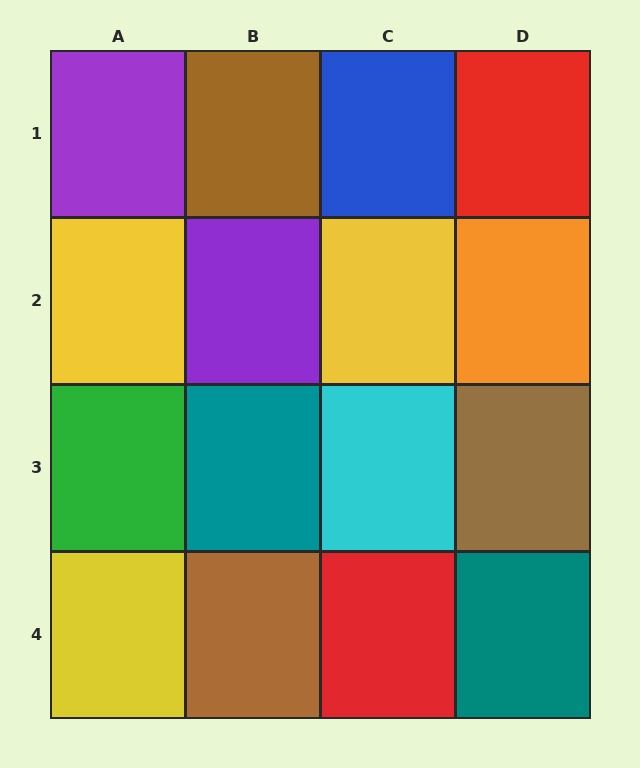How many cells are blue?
1 cell is blue.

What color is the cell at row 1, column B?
Brown.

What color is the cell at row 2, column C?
Yellow.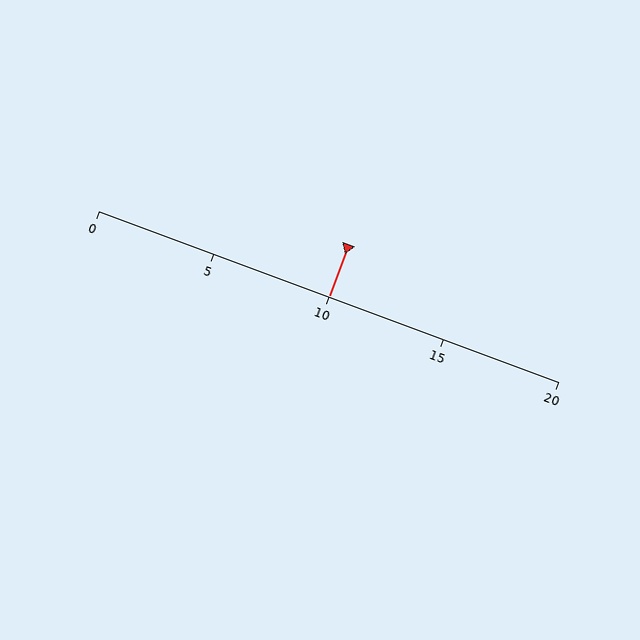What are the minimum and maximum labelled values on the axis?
The axis runs from 0 to 20.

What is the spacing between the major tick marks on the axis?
The major ticks are spaced 5 apart.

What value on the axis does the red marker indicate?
The marker indicates approximately 10.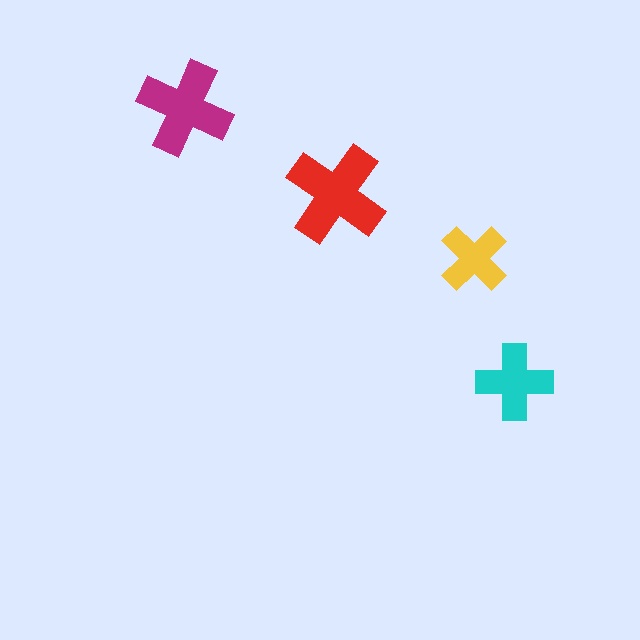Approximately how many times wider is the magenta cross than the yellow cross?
About 1.5 times wider.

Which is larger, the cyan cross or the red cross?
The red one.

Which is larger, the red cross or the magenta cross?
The red one.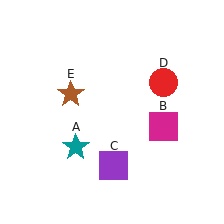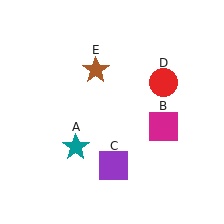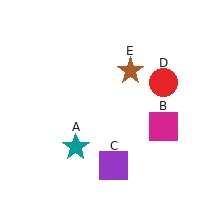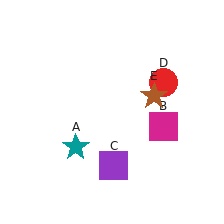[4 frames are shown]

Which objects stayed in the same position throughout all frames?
Teal star (object A) and magenta square (object B) and purple square (object C) and red circle (object D) remained stationary.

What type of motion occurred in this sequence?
The brown star (object E) rotated clockwise around the center of the scene.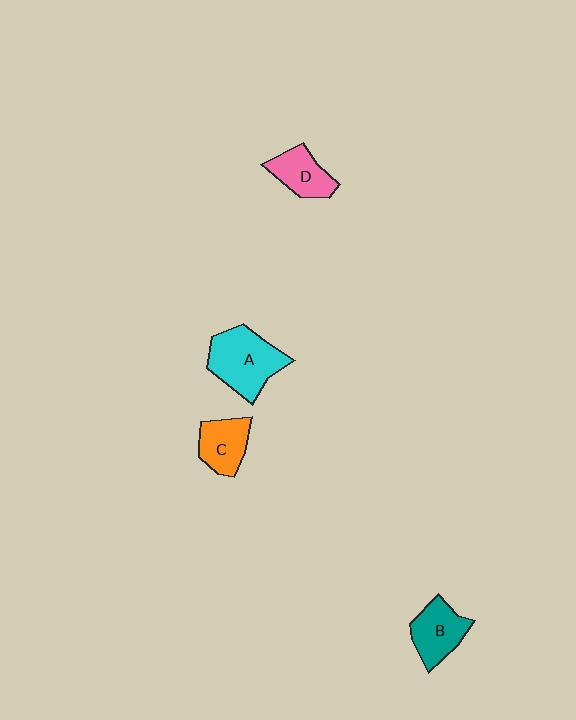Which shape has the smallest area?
Shape D (pink).